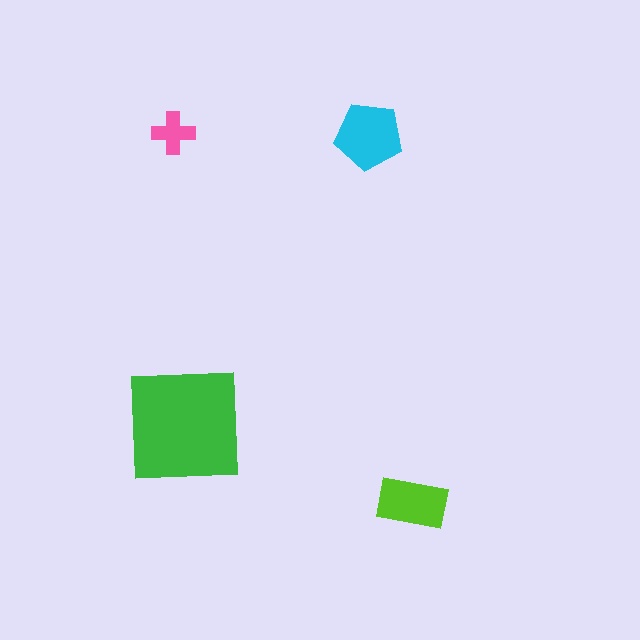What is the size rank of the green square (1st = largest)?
1st.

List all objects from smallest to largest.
The pink cross, the lime rectangle, the cyan pentagon, the green square.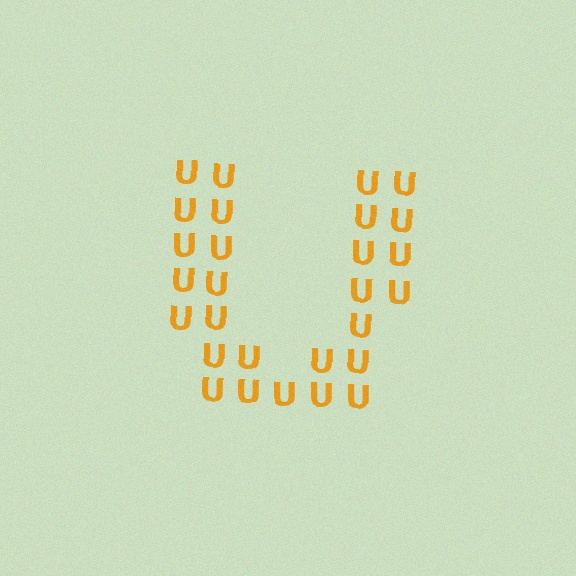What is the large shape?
The large shape is the letter U.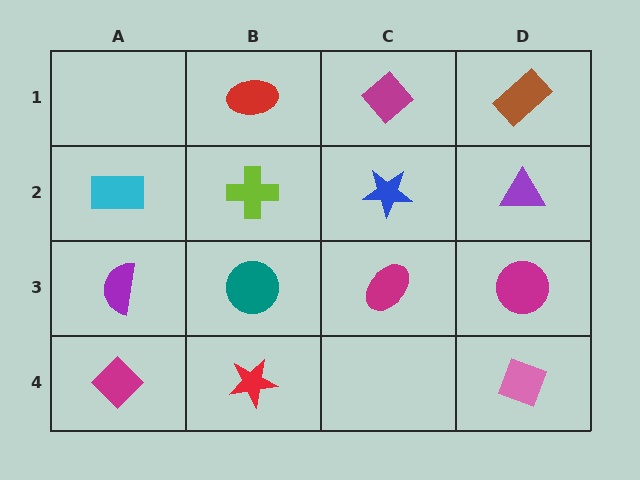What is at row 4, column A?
A magenta diamond.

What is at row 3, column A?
A purple semicircle.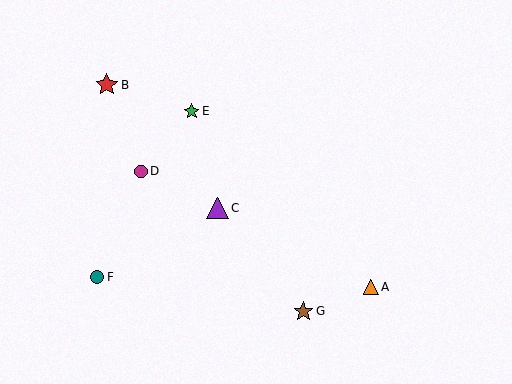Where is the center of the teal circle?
The center of the teal circle is at (97, 277).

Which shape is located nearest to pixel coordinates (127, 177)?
The magenta circle (labeled D) at (141, 171) is nearest to that location.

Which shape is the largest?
The red star (labeled B) is the largest.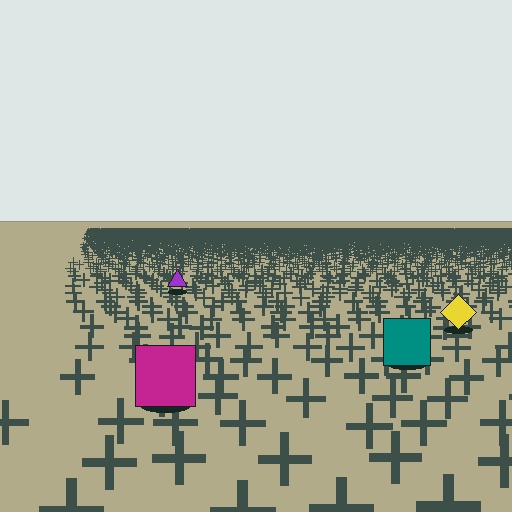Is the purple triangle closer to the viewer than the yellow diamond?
No. The yellow diamond is closer — you can tell from the texture gradient: the ground texture is coarser near it.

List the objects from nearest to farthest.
From nearest to farthest: the magenta square, the teal square, the yellow diamond, the purple triangle.